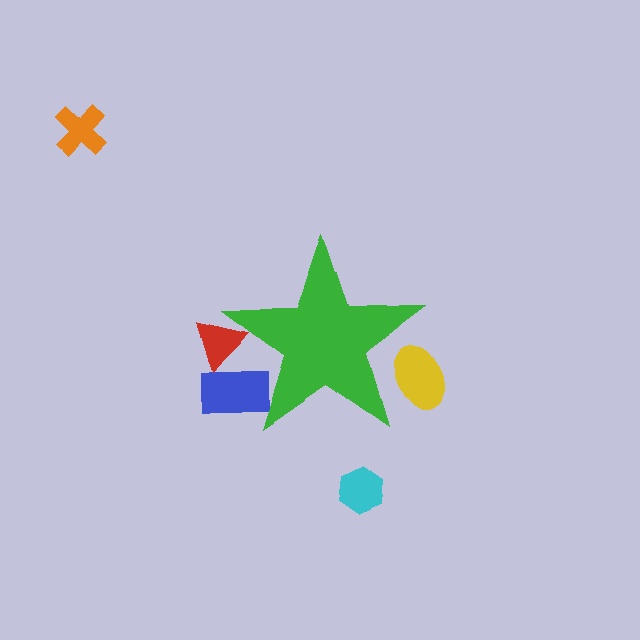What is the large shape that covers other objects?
A green star.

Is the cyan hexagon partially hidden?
No, the cyan hexagon is fully visible.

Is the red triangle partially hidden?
Yes, the red triangle is partially hidden behind the green star.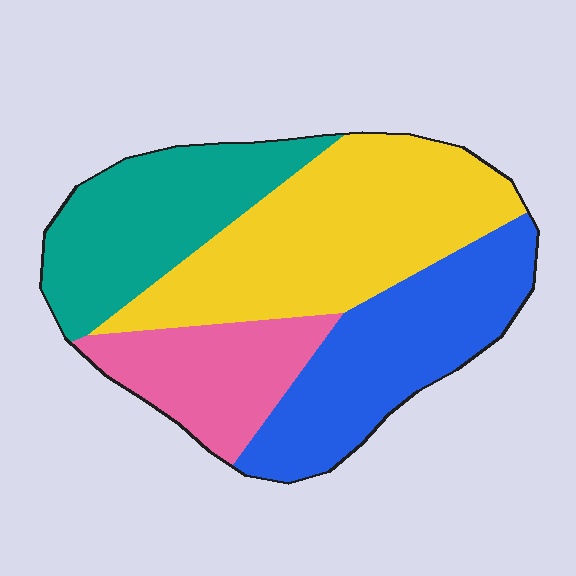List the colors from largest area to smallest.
From largest to smallest: yellow, blue, teal, pink.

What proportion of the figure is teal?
Teal covers 23% of the figure.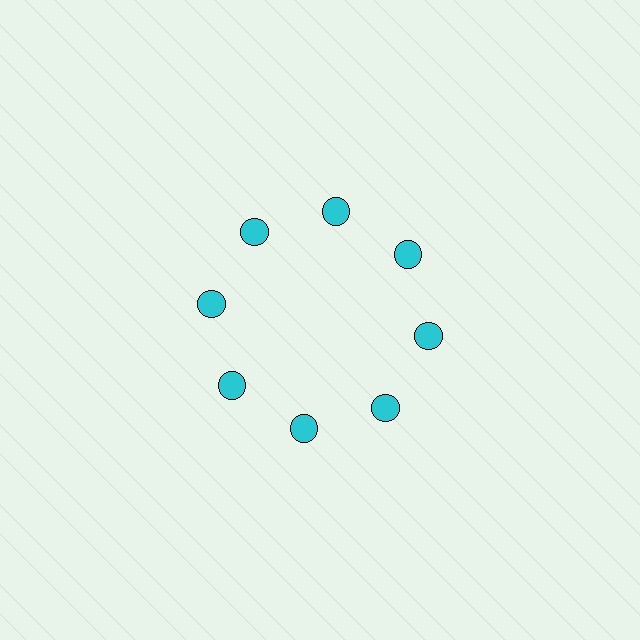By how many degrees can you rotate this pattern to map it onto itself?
The pattern maps onto itself every 45 degrees of rotation.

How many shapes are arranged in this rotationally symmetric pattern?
There are 8 shapes, arranged in 8 groups of 1.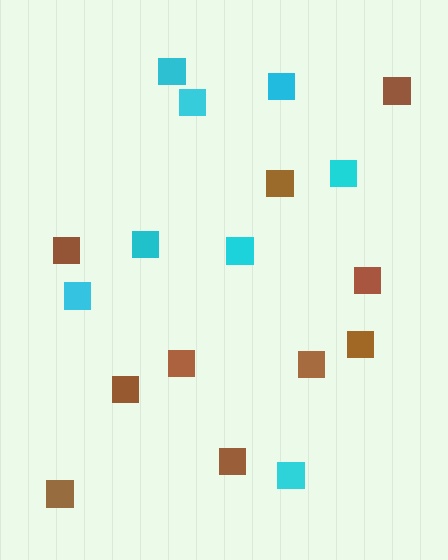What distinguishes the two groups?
There are 2 groups: one group of brown squares (10) and one group of cyan squares (8).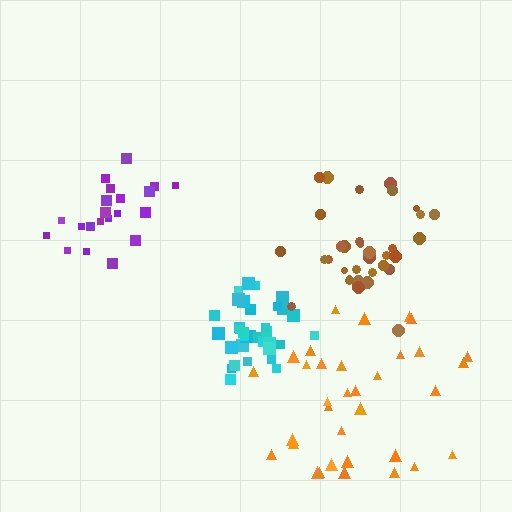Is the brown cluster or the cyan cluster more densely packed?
Cyan.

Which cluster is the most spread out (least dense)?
Orange.